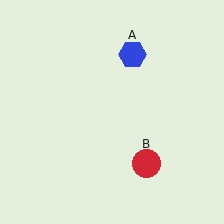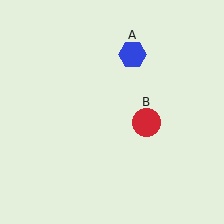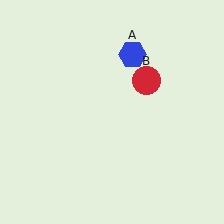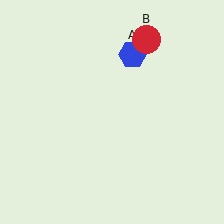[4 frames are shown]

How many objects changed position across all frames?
1 object changed position: red circle (object B).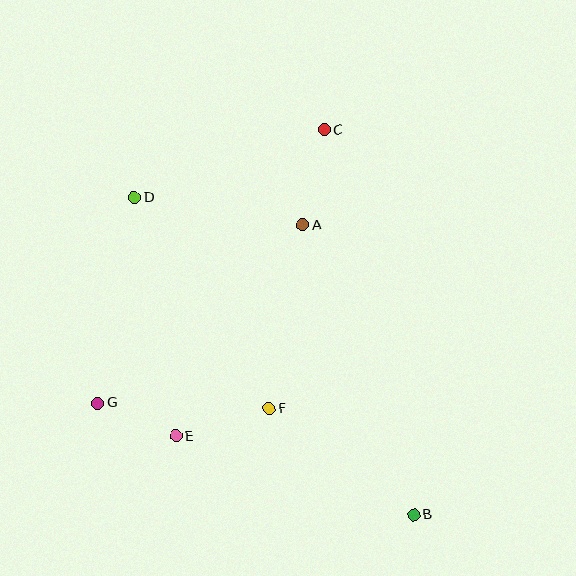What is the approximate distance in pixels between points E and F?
The distance between E and F is approximately 98 pixels.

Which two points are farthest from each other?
Points B and D are farthest from each other.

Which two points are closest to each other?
Points E and G are closest to each other.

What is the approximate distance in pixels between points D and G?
The distance between D and G is approximately 209 pixels.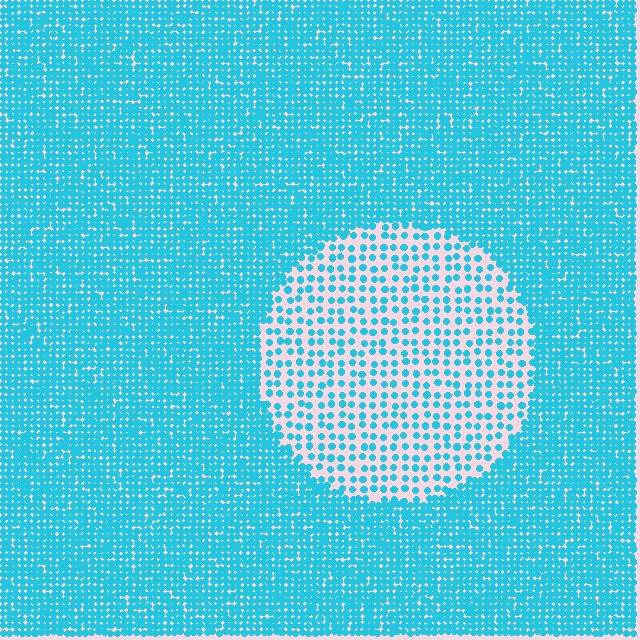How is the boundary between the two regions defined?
The boundary is defined by a change in element density (approximately 2.7x ratio). All elements are the same color, size, and shape.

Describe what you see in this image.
The image contains small cyan elements arranged at two different densities. A circle-shaped region is visible where the elements are less densely packed than the surrounding area.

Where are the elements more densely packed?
The elements are more densely packed outside the circle boundary.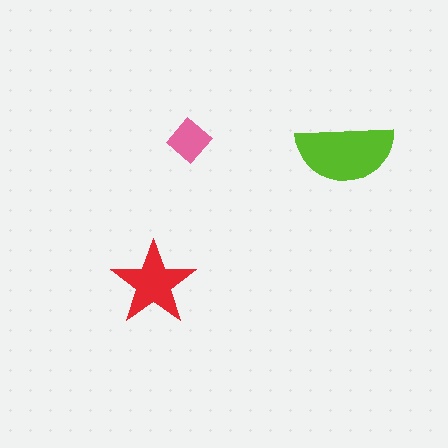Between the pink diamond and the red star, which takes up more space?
The red star.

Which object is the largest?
The lime semicircle.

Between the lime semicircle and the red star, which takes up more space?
The lime semicircle.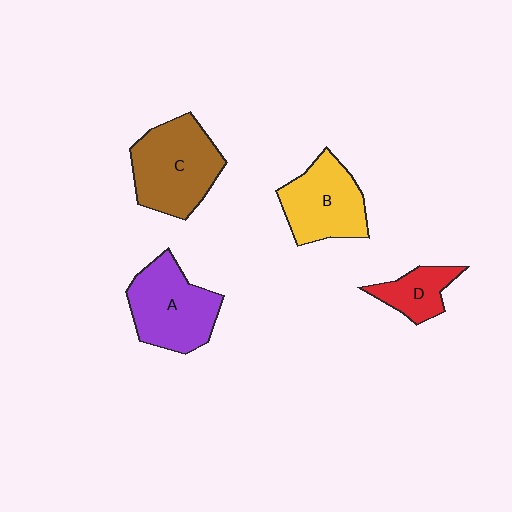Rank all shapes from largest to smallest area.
From largest to smallest: C (brown), A (purple), B (yellow), D (red).